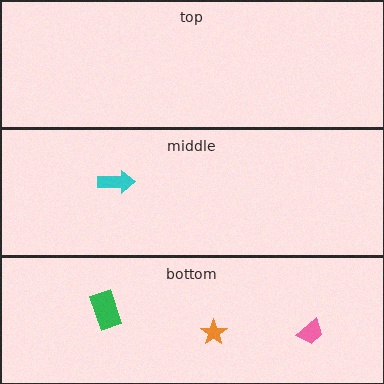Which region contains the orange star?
The bottom region.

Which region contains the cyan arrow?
The middle region.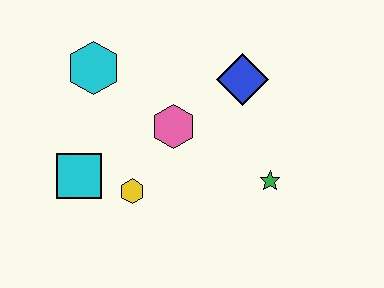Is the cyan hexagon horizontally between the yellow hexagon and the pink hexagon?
No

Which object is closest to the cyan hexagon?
The pink hexagon is closest to the cyan hexagon.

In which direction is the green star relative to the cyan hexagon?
The green star is to the right of the cyan hexagon.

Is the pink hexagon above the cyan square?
Yes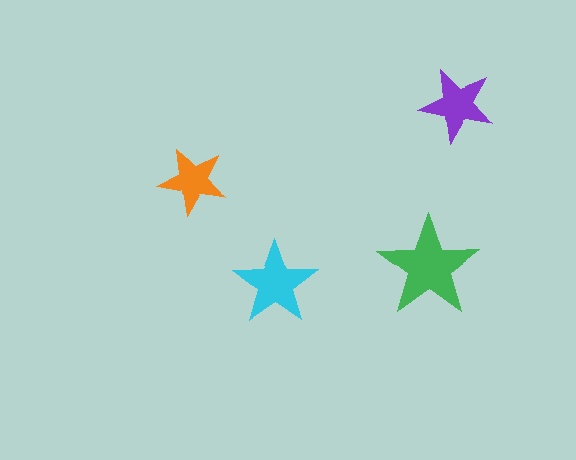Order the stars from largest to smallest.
the green one, the cyan one, the purple one, the orange one.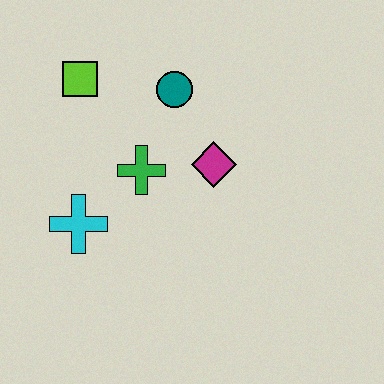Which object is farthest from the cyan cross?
The teal circle is farthest from the cyan cross.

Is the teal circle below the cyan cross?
No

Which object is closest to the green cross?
The magenta diamond is closest to the green cross.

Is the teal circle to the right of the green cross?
Yes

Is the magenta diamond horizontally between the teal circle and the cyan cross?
No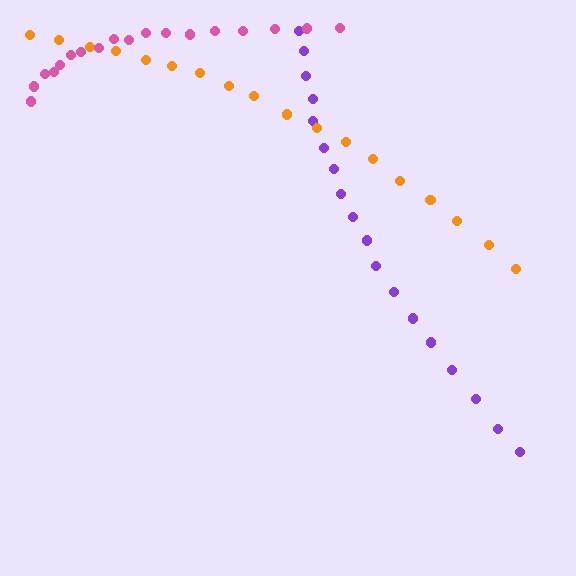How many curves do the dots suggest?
There are 3 distinct paths.